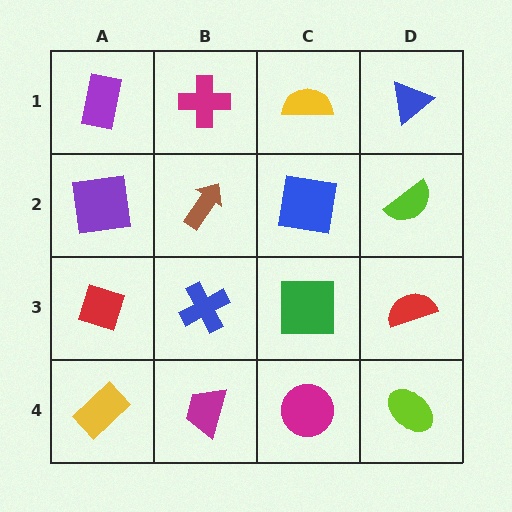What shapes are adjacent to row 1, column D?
A lime semicircle (row 2, column D), a yellow semicircle (row 1, column C).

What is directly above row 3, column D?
A lime semicircle.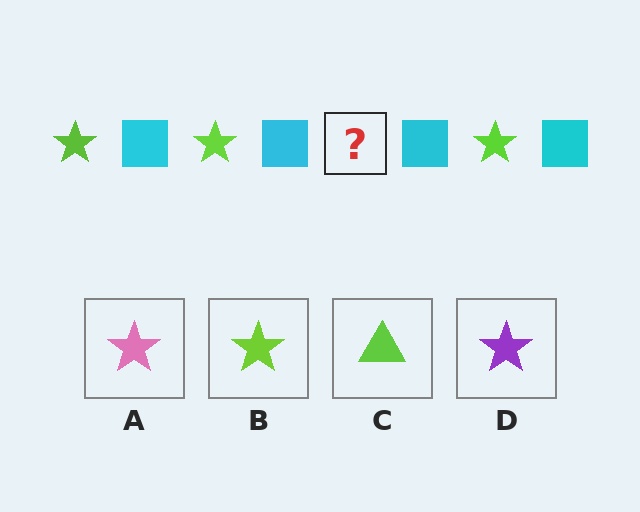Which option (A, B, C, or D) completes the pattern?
B.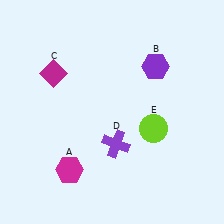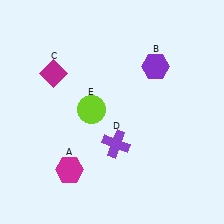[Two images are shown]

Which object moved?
The lime circle (E) moved left.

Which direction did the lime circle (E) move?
The lime circle (E) moved left.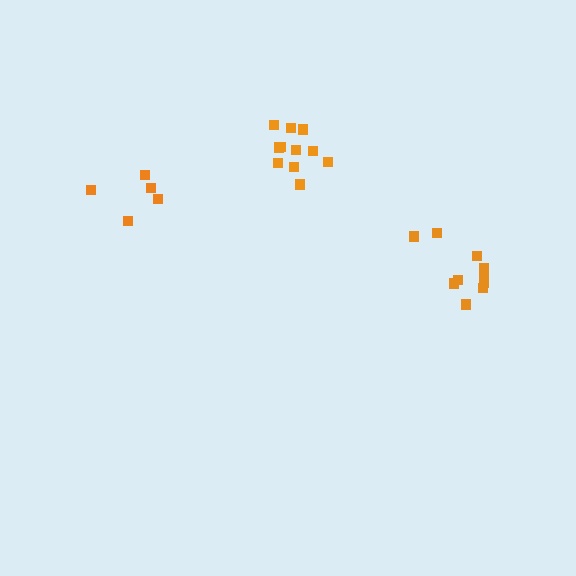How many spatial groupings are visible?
There are 3 spatial groupings.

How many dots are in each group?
Group 1: 10 dots, Group 2: 5 dots, Group 3: 11 dots (26 total).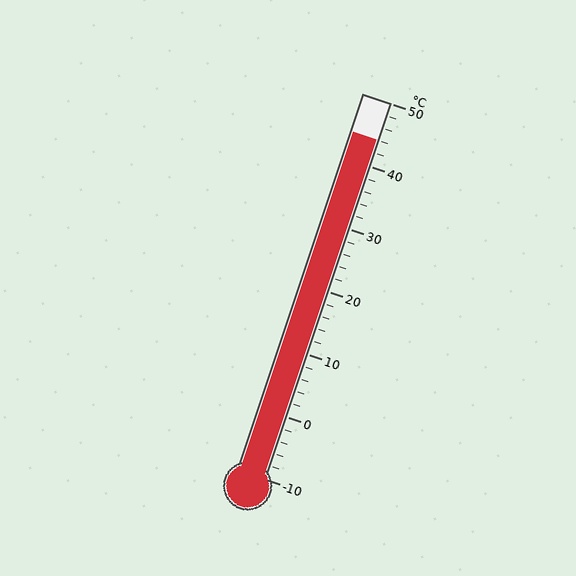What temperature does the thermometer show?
The thermometer shows approximately 44°C.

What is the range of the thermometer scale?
The thermometer scale ranges from -10°C to 50°C.